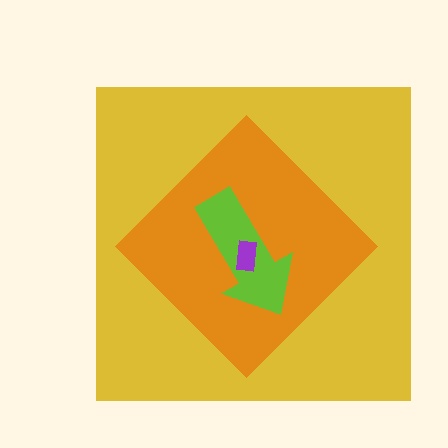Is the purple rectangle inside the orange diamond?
Yes.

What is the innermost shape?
The purple rectangle.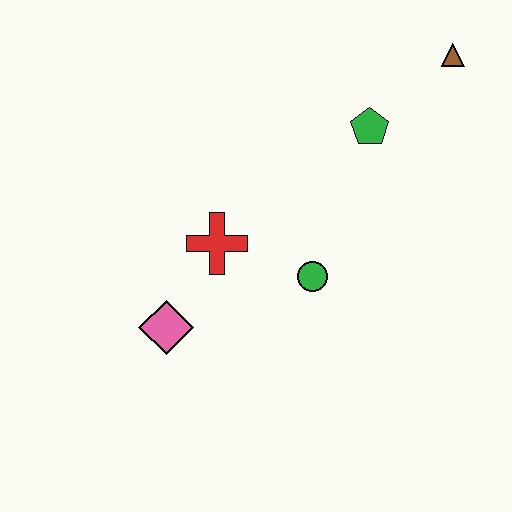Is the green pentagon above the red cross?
Yes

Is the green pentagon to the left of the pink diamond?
No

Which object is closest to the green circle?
The red cross is closest to the green circle.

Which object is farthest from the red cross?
The brown triangle is farthest from the red cross.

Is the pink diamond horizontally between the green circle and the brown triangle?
No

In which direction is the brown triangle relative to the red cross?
The brown triangle is to the right of the red cross.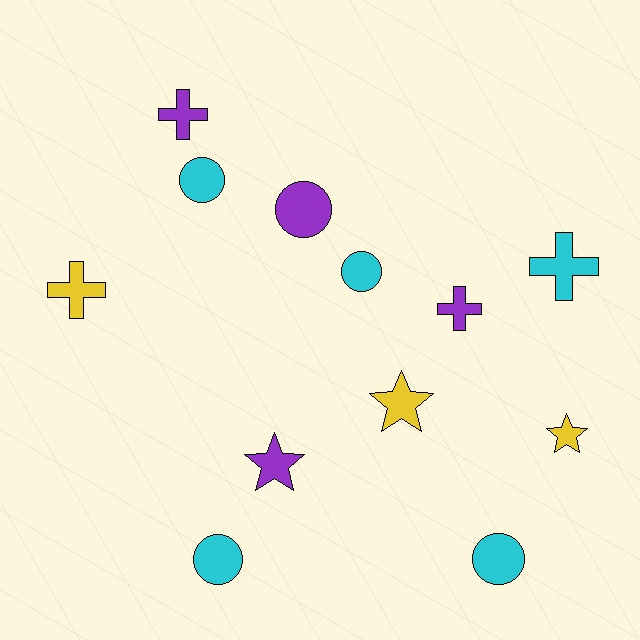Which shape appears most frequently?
Circle, with 5 objects.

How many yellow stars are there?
There are 2 yellow stars.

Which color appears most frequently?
Cyan, with 5 objects.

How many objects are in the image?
There are 12 objects.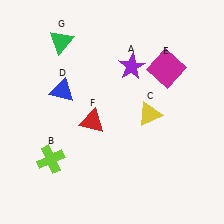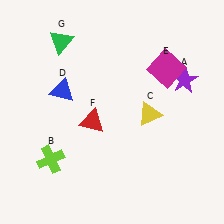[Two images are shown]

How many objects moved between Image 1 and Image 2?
1 object moved between the two images.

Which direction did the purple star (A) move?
The purple star (A) moved right.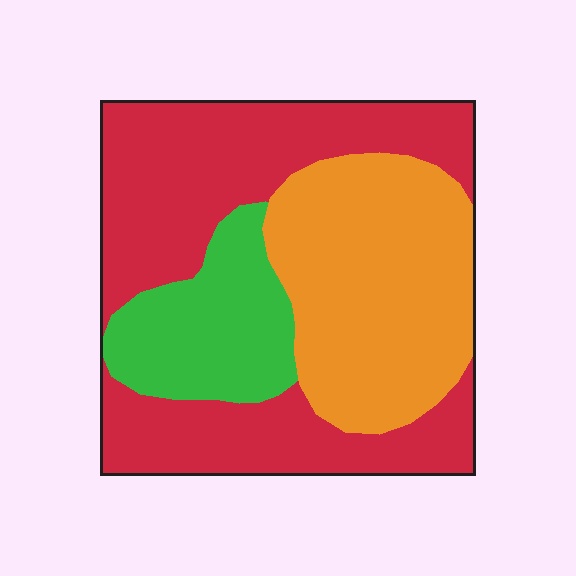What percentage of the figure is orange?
Orange covers 34% of the figure.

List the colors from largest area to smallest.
From largest to smallest: red, orange, green.